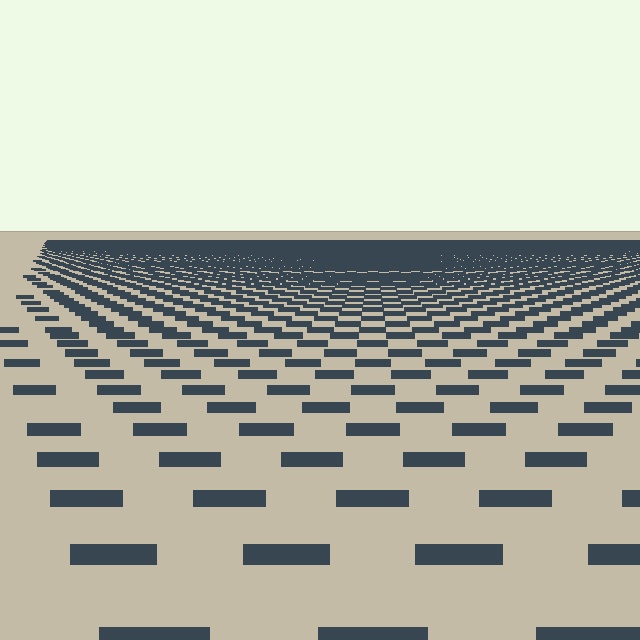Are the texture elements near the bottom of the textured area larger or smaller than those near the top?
Larger. Near the bottom, elements are closer to the viewer and appear at a bigger on-screen size.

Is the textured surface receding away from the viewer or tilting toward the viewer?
The surface is receding away from the viewer. Texture elements get smaller and denser toward the top.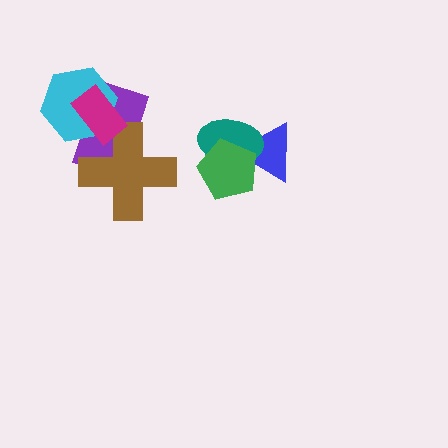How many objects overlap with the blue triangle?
2 objects overlap with the blue triangle.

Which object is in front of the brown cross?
The magenta rectangle is in front of the brown cross.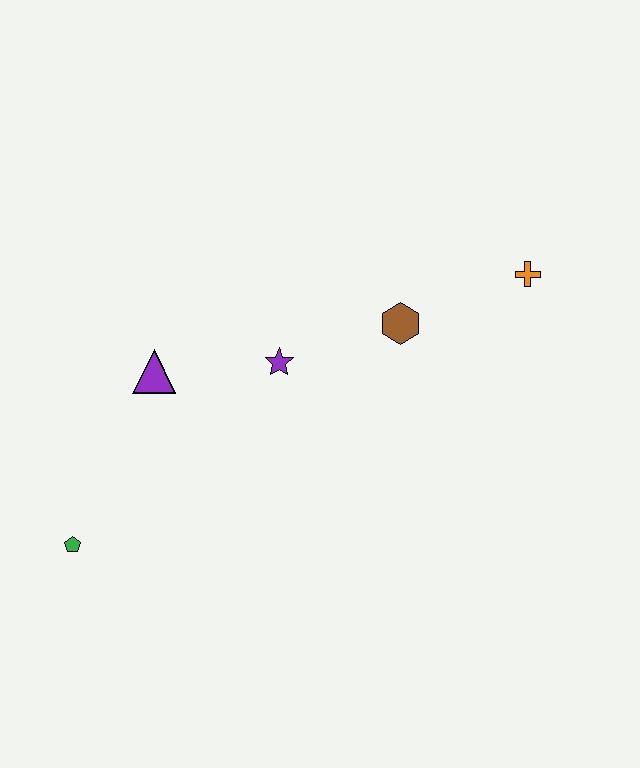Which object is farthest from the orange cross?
The green pentagon is farthest from the orange cross.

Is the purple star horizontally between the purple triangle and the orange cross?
Yes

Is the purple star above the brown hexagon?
No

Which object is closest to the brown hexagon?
The purple star is closest to the brown hexagon.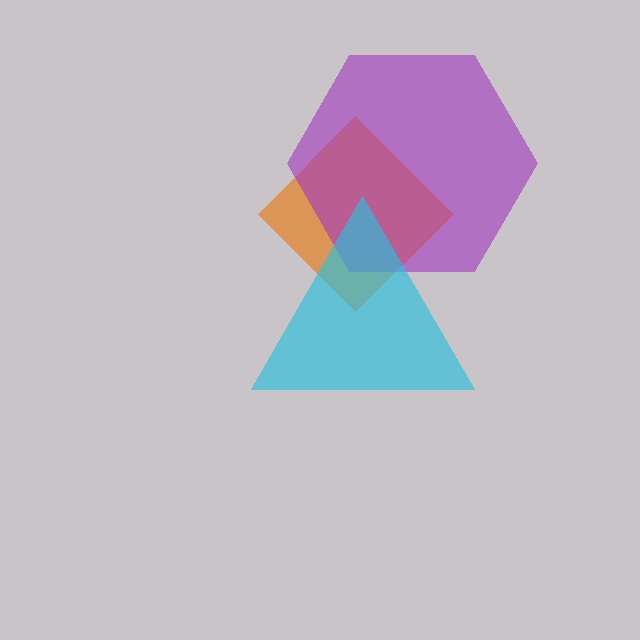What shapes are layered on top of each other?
The layered shapes are: an orange diamond, a purple hexagon, a cyan triangle.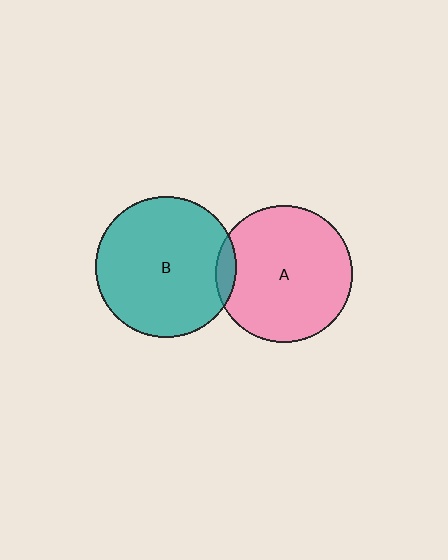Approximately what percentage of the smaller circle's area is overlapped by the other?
Approximately 5%.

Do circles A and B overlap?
Yes.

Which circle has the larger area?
Circle B (teal).